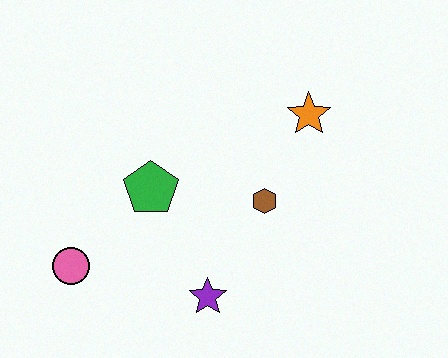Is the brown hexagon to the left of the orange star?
Yes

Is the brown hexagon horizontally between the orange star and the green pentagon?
Yes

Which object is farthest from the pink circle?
The orange star is farthest from the pink circle.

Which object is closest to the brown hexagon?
The orange star is closest to the brown hexagon.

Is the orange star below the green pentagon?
No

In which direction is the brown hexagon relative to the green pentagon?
The brown hexagon is to the right of the green pentagon.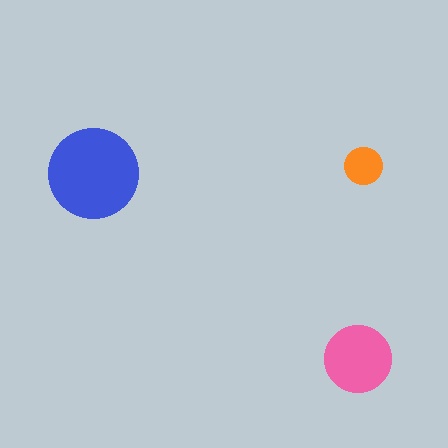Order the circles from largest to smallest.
the blue one, the pink one, the orange one.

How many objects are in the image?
There are 3 objects in the image.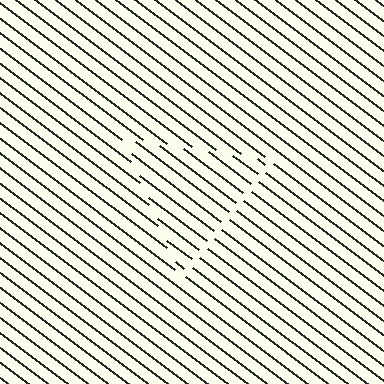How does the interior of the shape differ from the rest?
The interior of the shape contains the same grating, shifted by half a period — the contour is defined by the phase discontinuity where line-ends from the inner and outer gratings abut.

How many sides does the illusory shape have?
3 sides — the line-ends trace a triangle.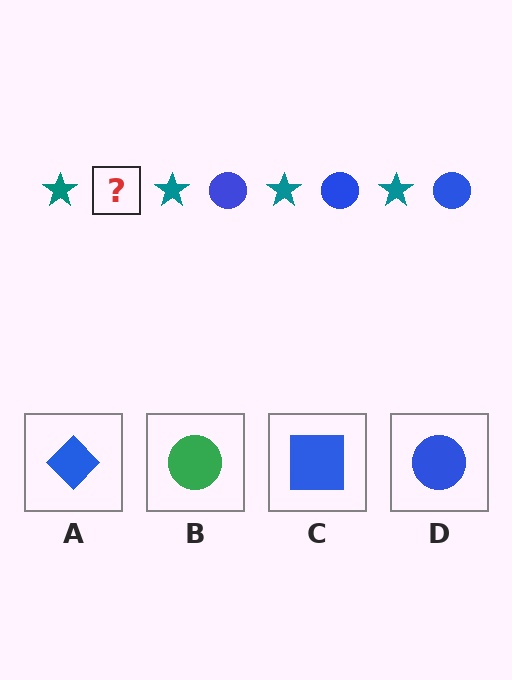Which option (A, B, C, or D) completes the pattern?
D.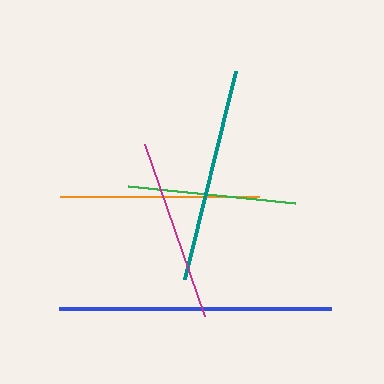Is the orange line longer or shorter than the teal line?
The teal line is longer than the orange line.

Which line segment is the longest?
The blue line is the longest at approximately 272 pixels.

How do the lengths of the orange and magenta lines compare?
The orange and magenta lines are approximately the same length.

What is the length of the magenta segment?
The magenta segment is approximately 183 pixels long.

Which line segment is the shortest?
The green line is the shortest at approximately 168 pixels.